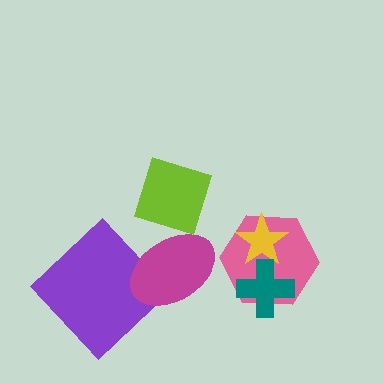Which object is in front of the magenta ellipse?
The lime diamond is in front of the magenta ellipse.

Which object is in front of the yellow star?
The teal cross is in front of the yellow star.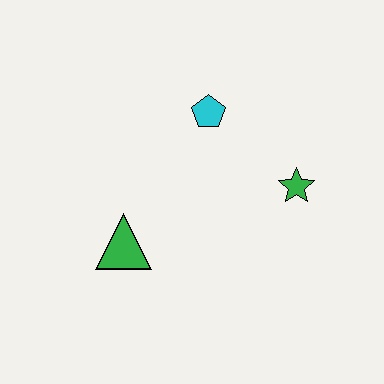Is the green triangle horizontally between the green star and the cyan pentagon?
No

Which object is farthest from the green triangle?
The green star is farthest from the green triangle.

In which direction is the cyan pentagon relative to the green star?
The cyan pentagon is to the left of the green star.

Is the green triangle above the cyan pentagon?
No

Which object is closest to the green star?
The cyan pentagon is closest to the green star.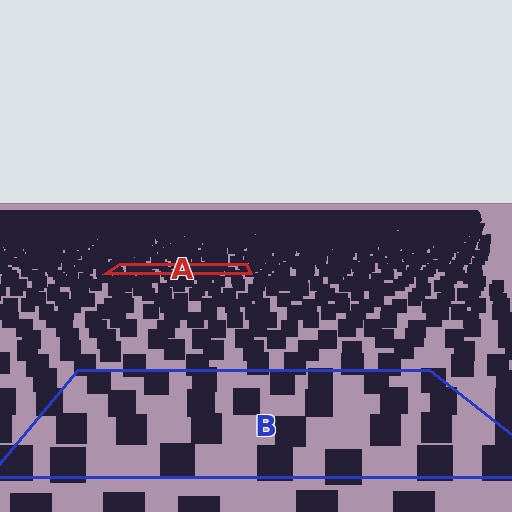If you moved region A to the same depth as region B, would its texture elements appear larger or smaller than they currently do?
They would appear larger. At a closer depth, the same texture elements are projected at a bigger on-screen size.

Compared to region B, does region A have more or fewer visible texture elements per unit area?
Region A has more texture elements per unit area — they are packed more densely because it is farther away.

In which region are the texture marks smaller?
The texture marks are smaller in region A, because it is farther away.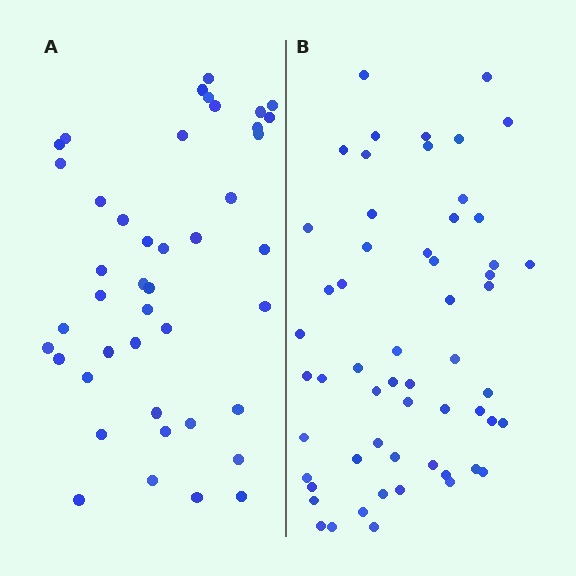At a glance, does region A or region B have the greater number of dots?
Region B (the right region) has more dots.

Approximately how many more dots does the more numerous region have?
Region B has approximately 15 more dots than region A.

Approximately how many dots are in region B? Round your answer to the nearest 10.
About 60 dots. (The exact count is 57, which rounds to 60.)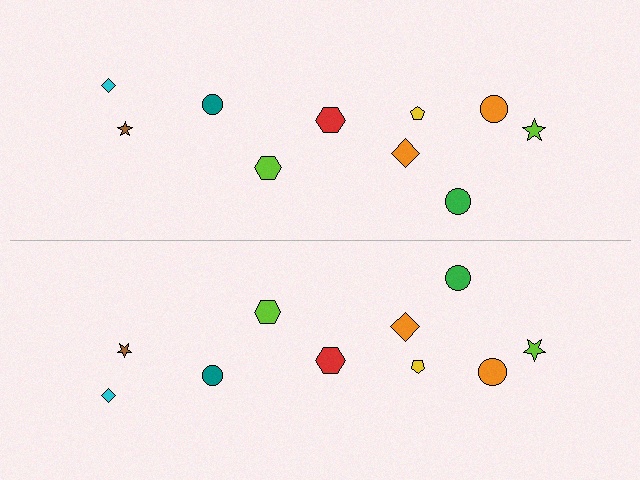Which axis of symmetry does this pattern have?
The pattern has a horizontal axis of symmetry running through the center of the image.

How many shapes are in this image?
There are 20 shapes in this image.